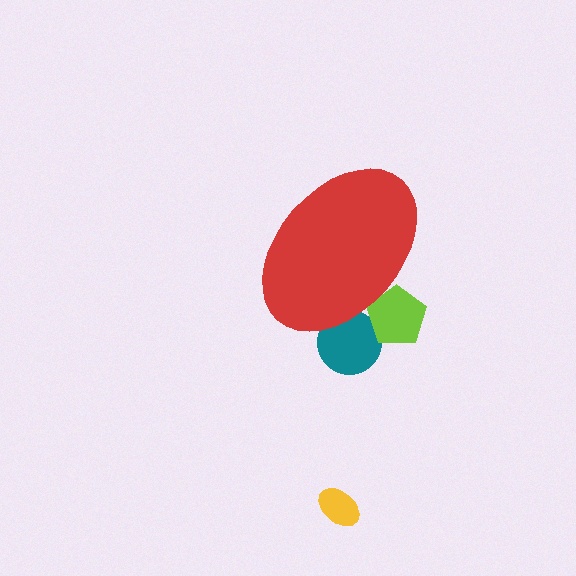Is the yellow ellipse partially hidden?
No, the yellow ellipse is fully visible.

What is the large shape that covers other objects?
A red ellipse.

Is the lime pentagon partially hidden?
Yes, the lime pentagon is partially hidden behind the red ellipse.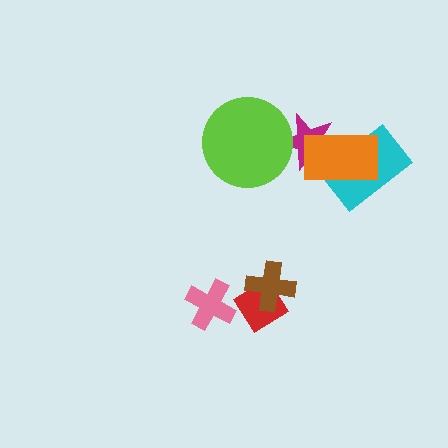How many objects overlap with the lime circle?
1 object overlaps with the lime circle.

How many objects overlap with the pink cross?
0 objects overlap with the pink cross.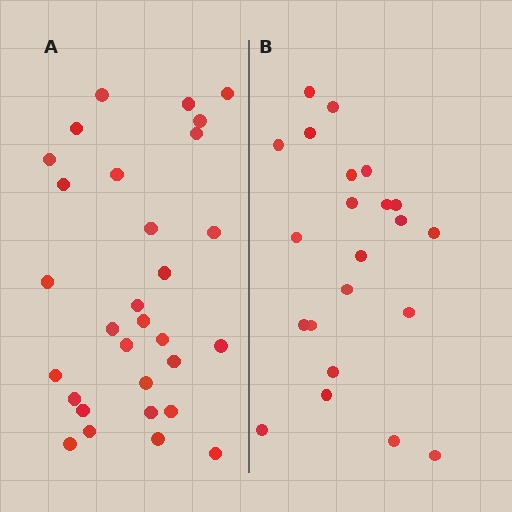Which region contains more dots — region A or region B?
Region A (the left region) has more dots.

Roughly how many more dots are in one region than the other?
Region A has roughly 8 or so more dots than region B.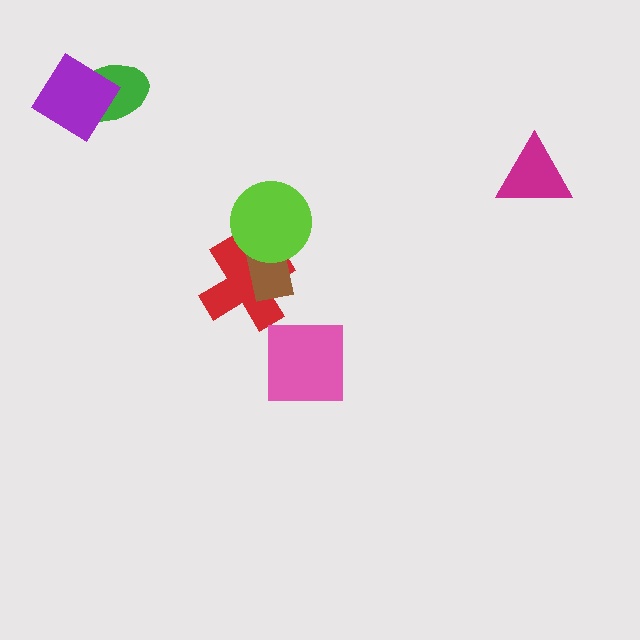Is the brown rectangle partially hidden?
Yes, it is partially covered by another shape.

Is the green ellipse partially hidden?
Yes, it is partially covered by another shape.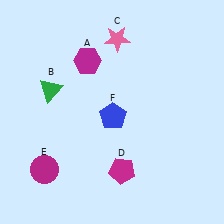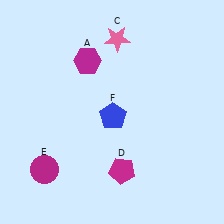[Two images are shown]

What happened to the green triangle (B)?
The green triangle (B) was removed in Image 2. It was in the top-left area of Image 1.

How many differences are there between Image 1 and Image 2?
There is 1 difference between the two images.